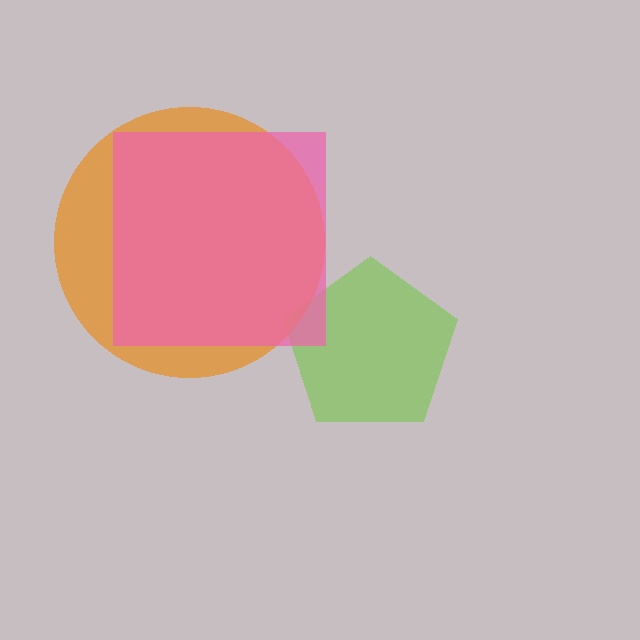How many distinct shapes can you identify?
There are 3 distinct shapes: a lime pentagon, an orange circle, a pink square.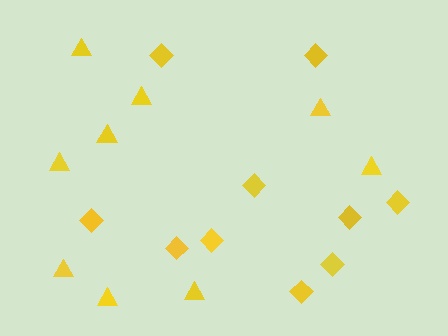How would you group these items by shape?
There are 2 groups: one group of diamonds (10) and one group of triangles (9).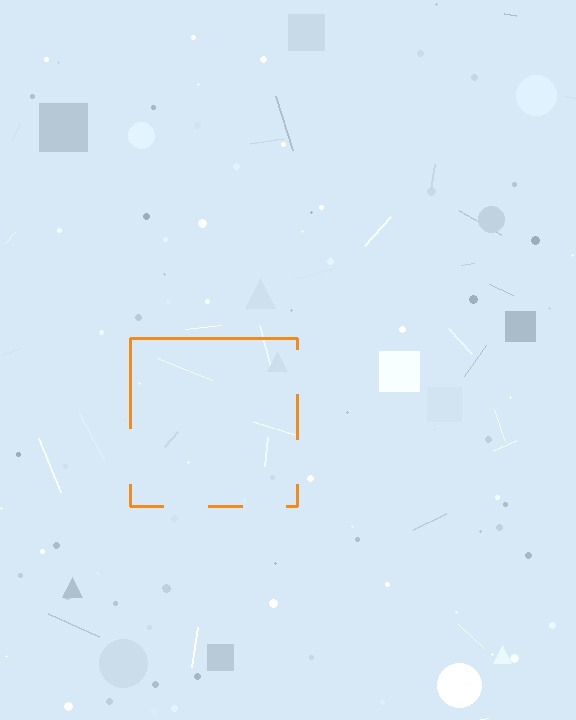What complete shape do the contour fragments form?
The contour fragments form a square.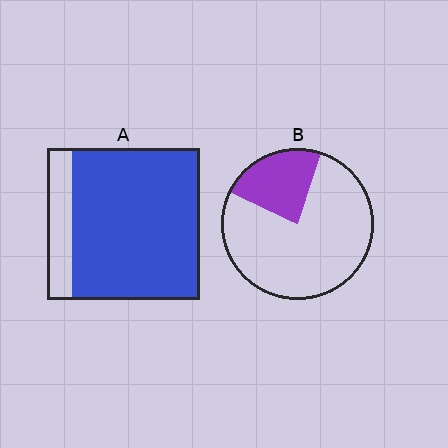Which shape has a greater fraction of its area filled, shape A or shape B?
Shape A.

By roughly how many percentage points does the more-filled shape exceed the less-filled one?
By roughly 60 percentage points (A over B).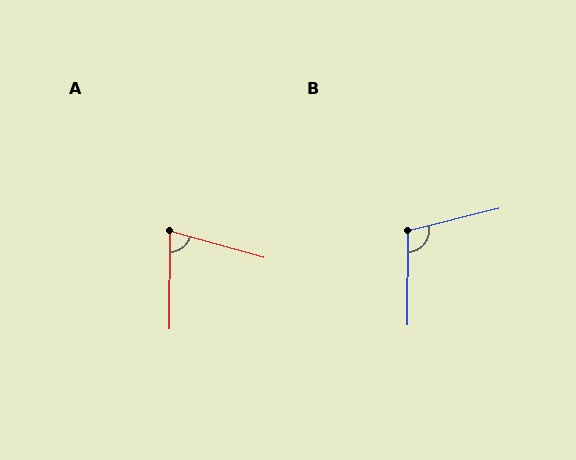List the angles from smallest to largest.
A (75°), B (104°).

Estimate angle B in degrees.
Approximately 104 degrees.